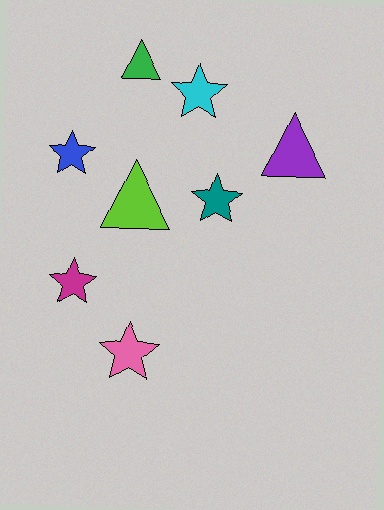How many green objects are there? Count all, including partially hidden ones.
There is 1 green object.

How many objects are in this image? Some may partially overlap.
There are 8 objects.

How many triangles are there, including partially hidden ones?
There are 3 triangles.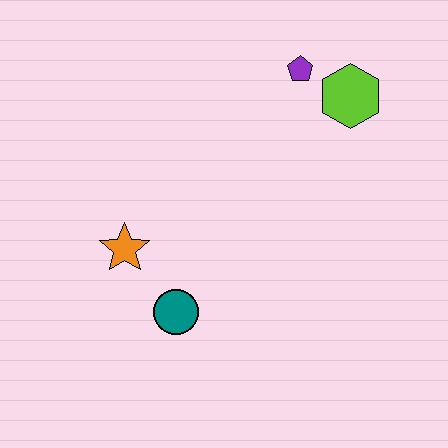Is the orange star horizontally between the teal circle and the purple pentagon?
No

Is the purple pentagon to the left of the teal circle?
No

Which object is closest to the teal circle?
The orange star is closest to the teal circle.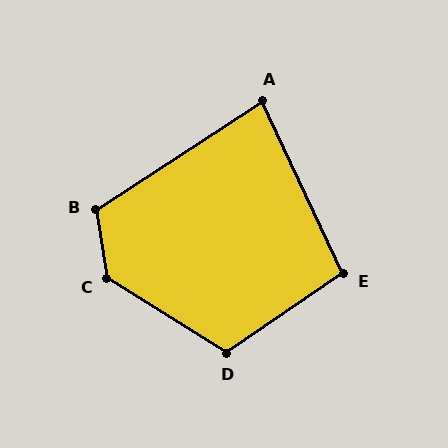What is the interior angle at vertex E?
Approximately 99 degrees (obtuse).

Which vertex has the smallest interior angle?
A, at approximately 82 degrees.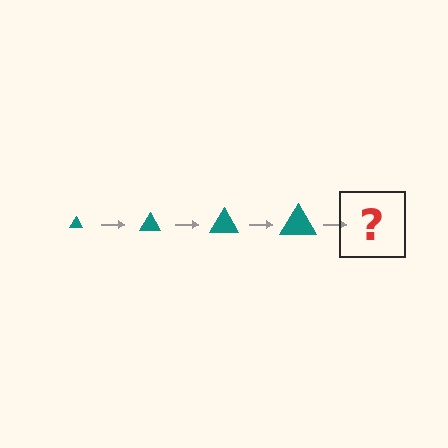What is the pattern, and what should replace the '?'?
The pattern is that the triangle gets progressively larger each step. The '?' should be a teal triangle, larger than the previous one.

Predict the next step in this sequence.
The next step is a teal triangle, larger than the previous one.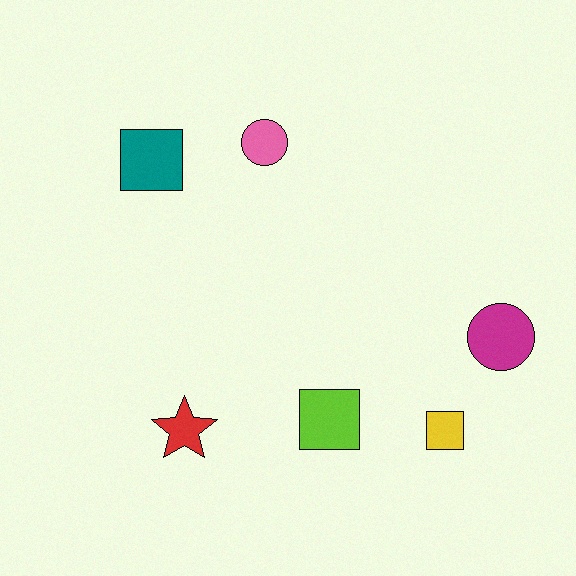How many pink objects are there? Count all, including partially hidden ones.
There is 1 pink object.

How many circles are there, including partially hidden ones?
There are 2 circles.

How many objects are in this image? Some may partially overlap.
There are 6 objects.